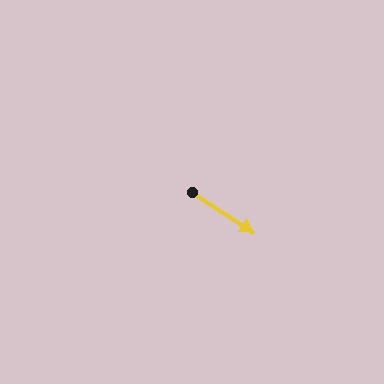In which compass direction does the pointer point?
Southeast.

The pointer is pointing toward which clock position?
Roughly 4 o'clock.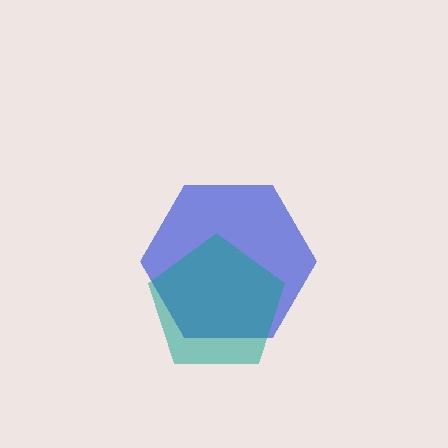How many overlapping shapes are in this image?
There are 2 overlapping shapes in the image.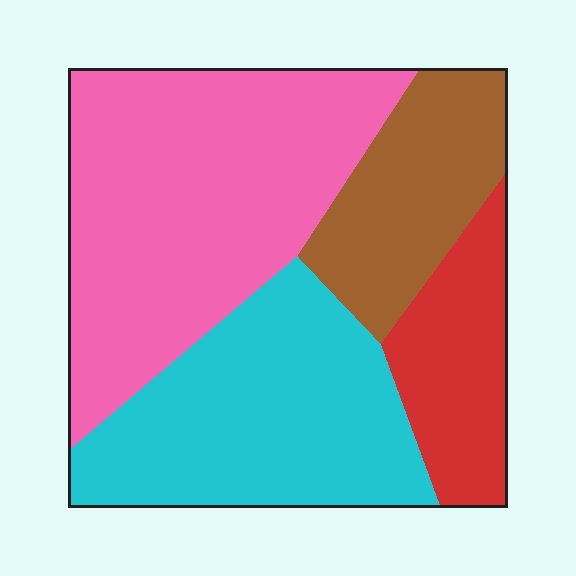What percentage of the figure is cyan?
Cyan takes up about one third (1/3) of the figure.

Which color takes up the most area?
Pink, at roughly 40%.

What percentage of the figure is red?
Red covers 14% of the figure.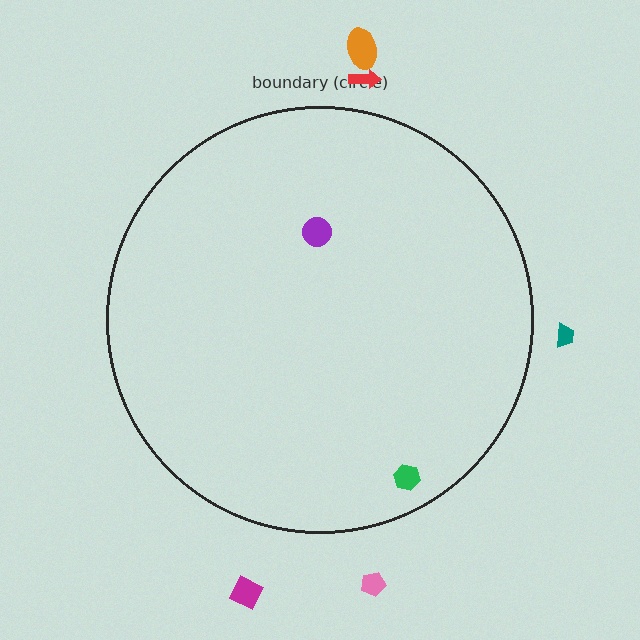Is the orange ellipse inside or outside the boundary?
Outside.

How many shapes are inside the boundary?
2 inside, 5 outside.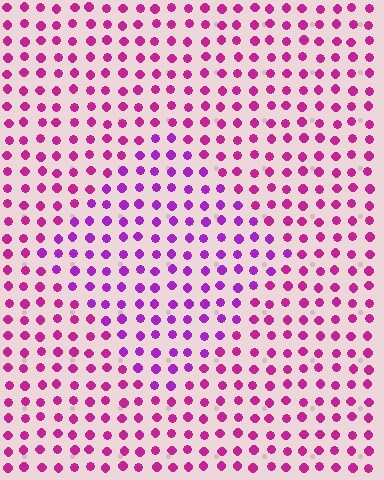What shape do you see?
I see a diamond.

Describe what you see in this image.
The image is filled with small magenta elements in a uniform arrangement. A diamond-shaped region is visible where the elements are tinted to a slightly different hue, forming a subtle color boundary.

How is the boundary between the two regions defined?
The boundary is defined purely by a slight shift in hue (about 28 degrees). Spacing, size, and orientation are identical on both sides.